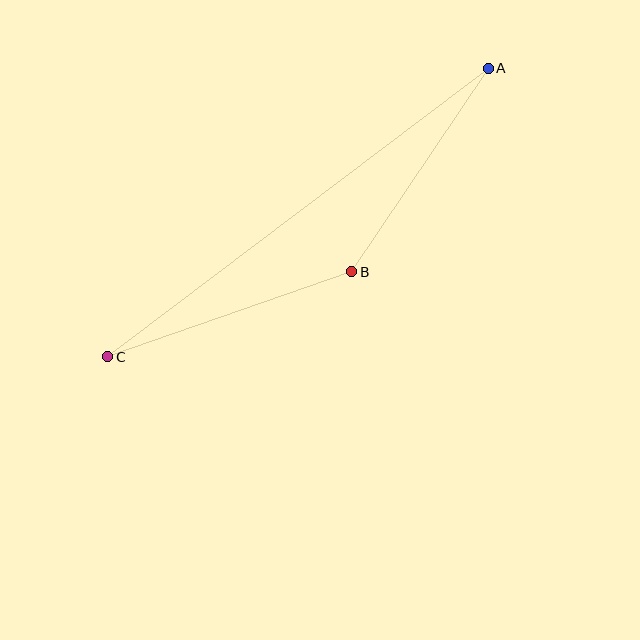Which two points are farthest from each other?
Points A and C are farthest from each other.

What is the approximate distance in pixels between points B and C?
The distance between B and C is approximately 258 pixels.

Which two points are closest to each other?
Points A and B are closest to each other.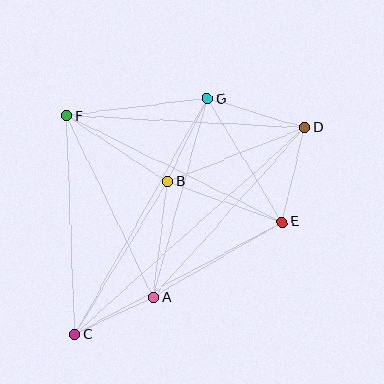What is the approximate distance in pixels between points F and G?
The distance between F and G is approximately 142 pixels.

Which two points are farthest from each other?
Points C and D are farthest from each other.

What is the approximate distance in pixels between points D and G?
The distance between D and G is approximately 101 pixels.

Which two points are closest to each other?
Points A and C are closest to each other.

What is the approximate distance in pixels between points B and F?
The distance between B and F is approximately 121 pixels.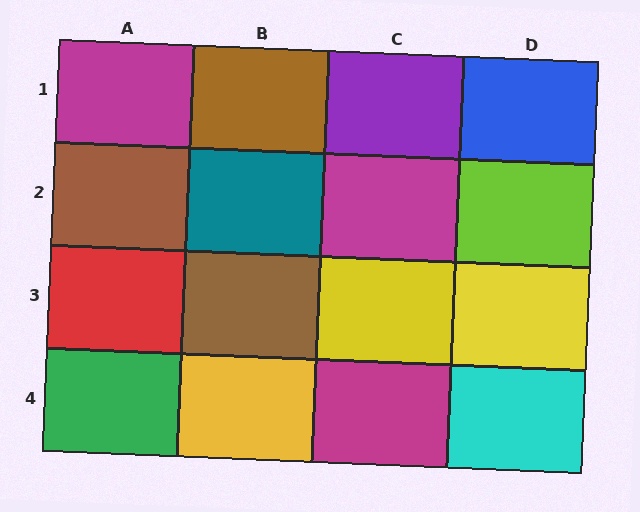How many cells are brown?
3 cells are brown.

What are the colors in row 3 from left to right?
Red, brown, yellow, yellow.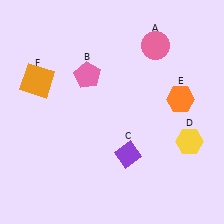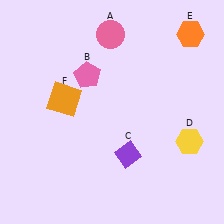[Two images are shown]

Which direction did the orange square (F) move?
The orange square (F) moved right.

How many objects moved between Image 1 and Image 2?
3 objects moved between the two images.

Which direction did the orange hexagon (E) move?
The orange hexagon (E) moved up.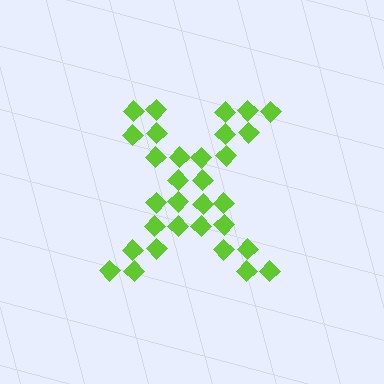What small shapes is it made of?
It is made of small diamonds.